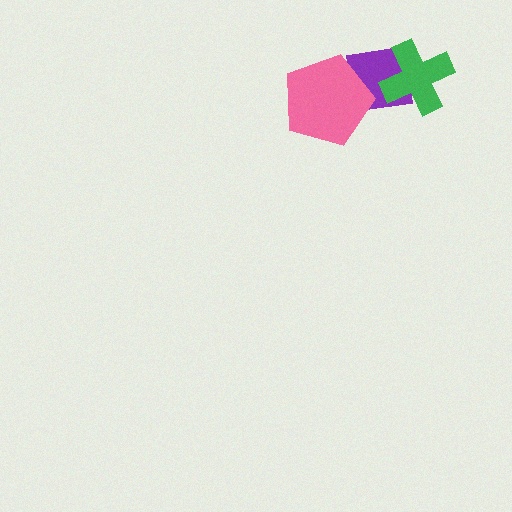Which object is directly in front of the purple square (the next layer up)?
The green cross is directly in front of the purple square.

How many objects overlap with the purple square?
2 objects overlap with the purple square.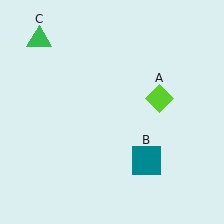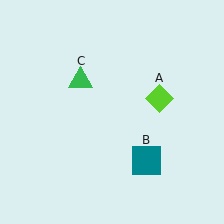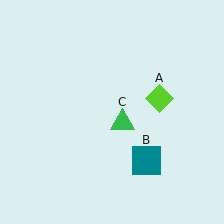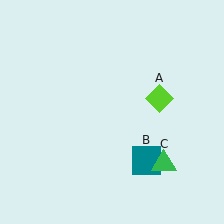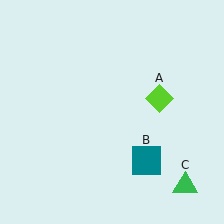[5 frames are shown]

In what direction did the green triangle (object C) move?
The green triangle (object C) moved down and to the right.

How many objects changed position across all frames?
1 object changed position: green triangle (object C).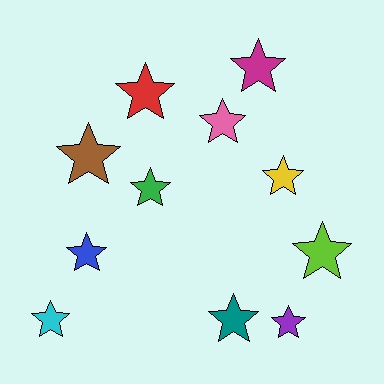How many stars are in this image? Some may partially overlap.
There are 11 stars.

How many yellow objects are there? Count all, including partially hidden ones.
There is 1 yellow object.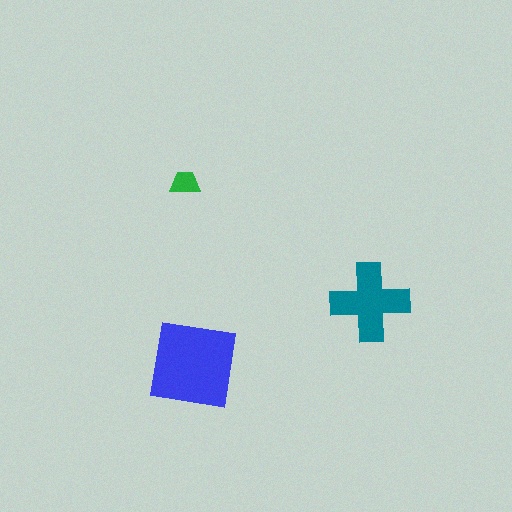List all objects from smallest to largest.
The green trapezoid, the teal cross, the blue square.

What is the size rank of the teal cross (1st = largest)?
2nd.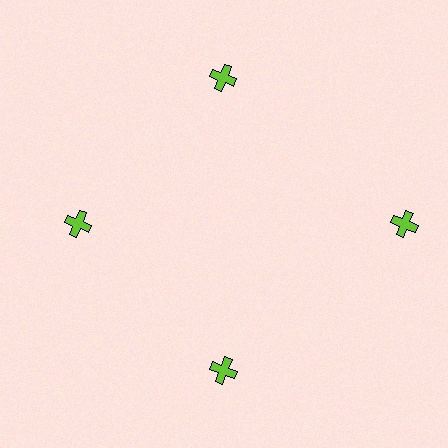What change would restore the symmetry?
The symmetry would be restored by moving it inward, back onto the ring so that all 4 crosses sit at equal angles and equal distance from the center.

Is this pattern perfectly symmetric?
No. The 4 lime crosses are arranged in a ring, but one element near the 3 o'clock position is pushed outward from the center, breaking the 4-fold rotational symmetry.